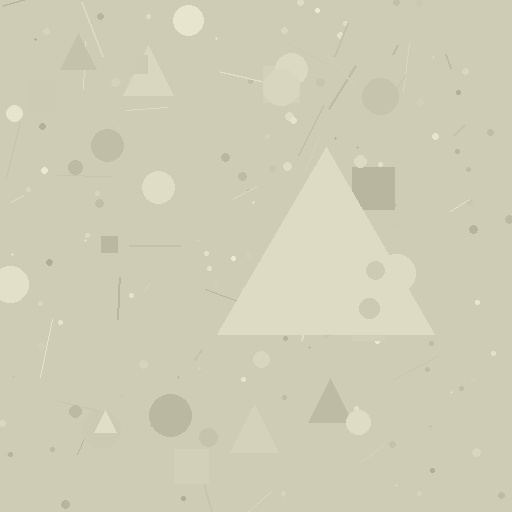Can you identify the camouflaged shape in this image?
The camouflaged shape is a triangle.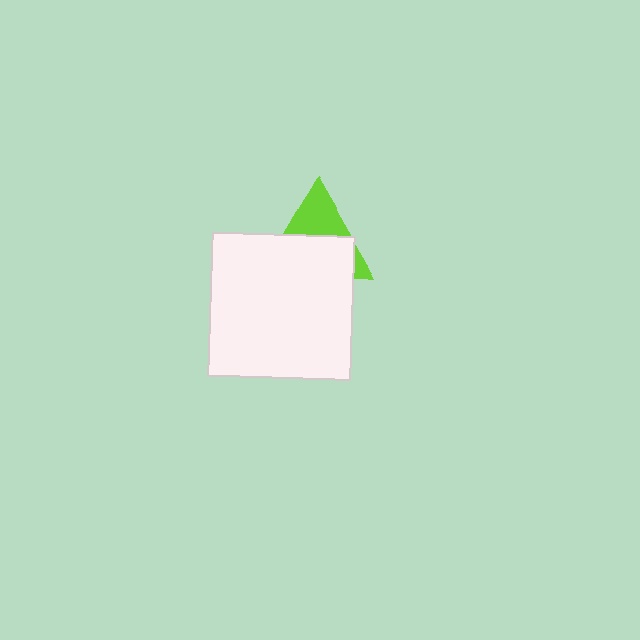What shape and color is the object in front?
The object in front is a white square.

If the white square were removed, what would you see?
You would see the complete lime triangle.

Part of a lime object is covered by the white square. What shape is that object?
It is a triangle.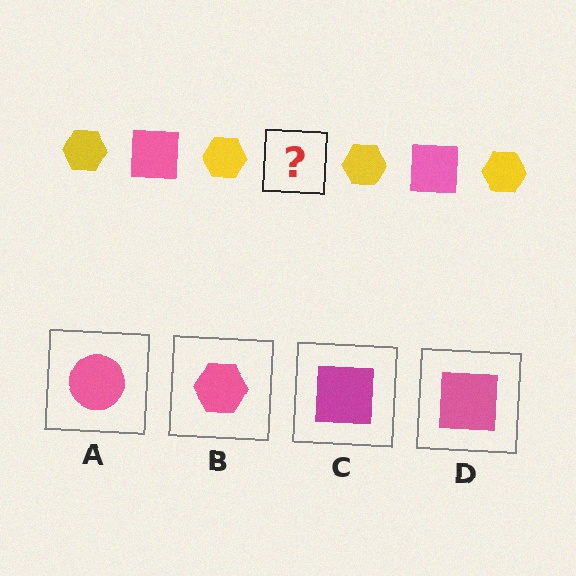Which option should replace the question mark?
Option D.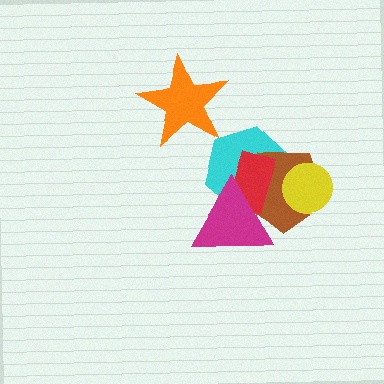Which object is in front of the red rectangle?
The magenta triangle is in front of the red rectangle.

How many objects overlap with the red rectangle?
3 objects overlap with the red rectangle.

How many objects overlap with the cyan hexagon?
4 objects overlap with the cyan hexagon.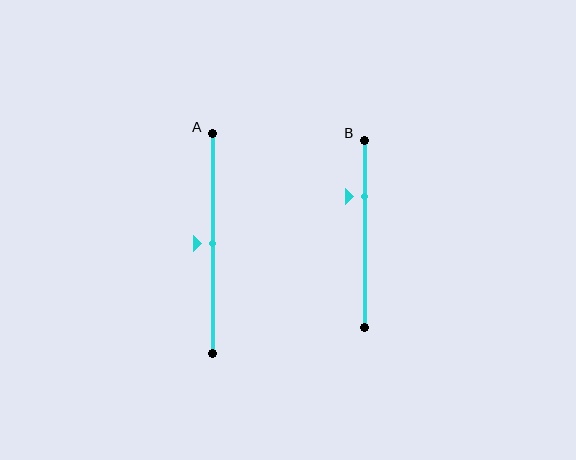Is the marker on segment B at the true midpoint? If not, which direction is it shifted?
No, the marker on segment B is shifted upward by about 20% of the segment length.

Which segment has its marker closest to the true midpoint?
Segment A has its marker closest to the true midpoint.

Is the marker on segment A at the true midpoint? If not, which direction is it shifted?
Yes, the marker on segment A is at the true midpoint.